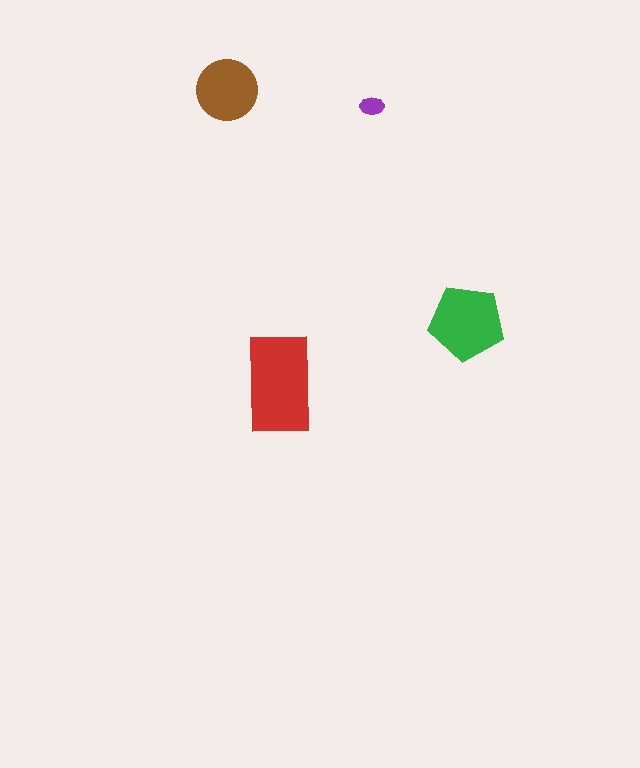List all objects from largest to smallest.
The red rectangle, the green pentagon, the brown circle, the purple ellipse.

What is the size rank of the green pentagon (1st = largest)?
2nd.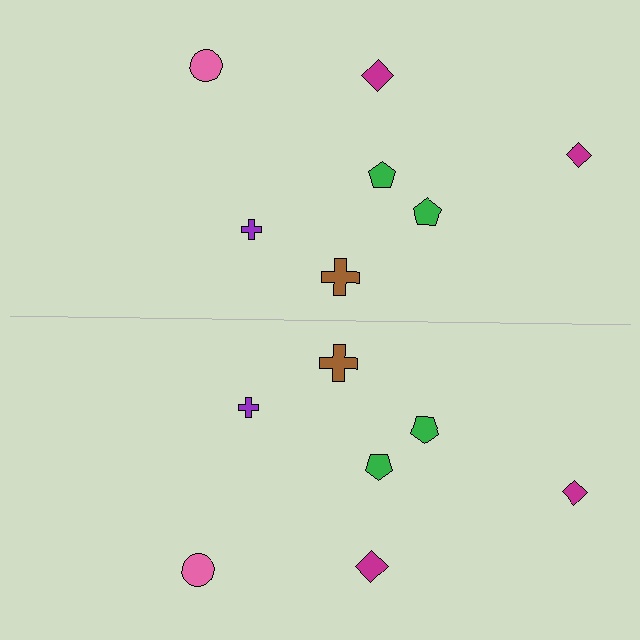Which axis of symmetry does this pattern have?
The pattern has a horizontal axis of symmetry running through the center of the image.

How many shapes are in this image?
There are 14 shapes in this image.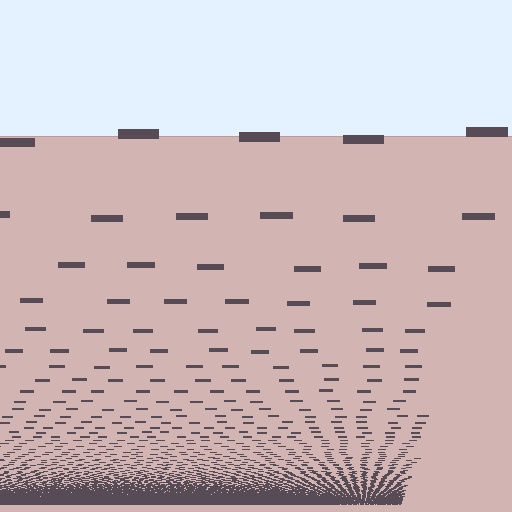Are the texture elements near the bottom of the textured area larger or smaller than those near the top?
Smaller. The gradient is inverted — elements near the bottom are smaller and denser.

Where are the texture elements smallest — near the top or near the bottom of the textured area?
Near the bottom.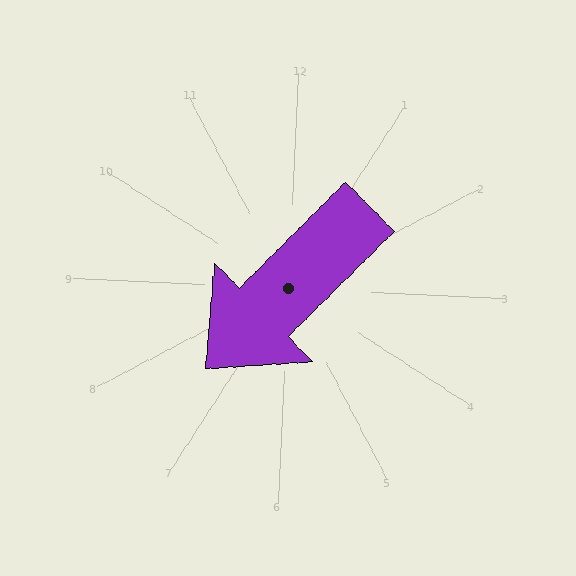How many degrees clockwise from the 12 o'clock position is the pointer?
Approximately 223 degrees.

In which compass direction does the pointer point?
Southwest.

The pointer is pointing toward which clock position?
Roughly 7 o'clock.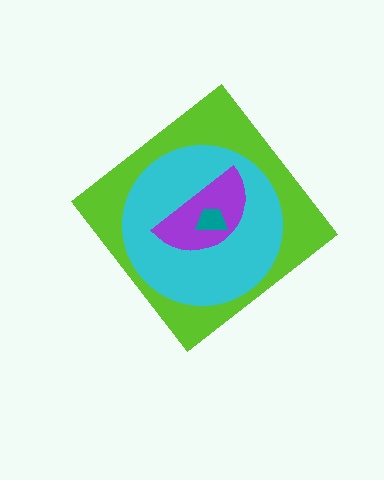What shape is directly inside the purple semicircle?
The teal trapezoid.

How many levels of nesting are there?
4.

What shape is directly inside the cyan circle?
The purple semicircle.